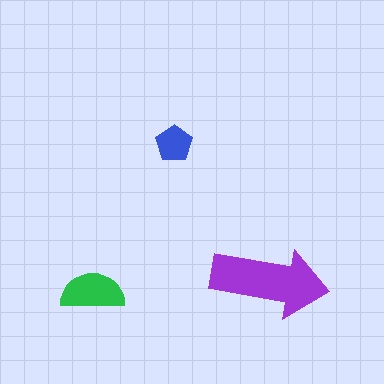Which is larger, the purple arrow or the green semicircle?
The purple arrow.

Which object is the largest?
The purple arrow.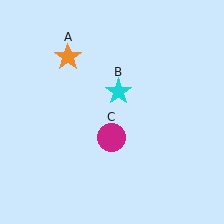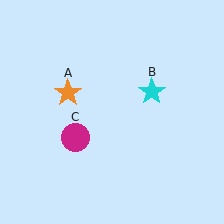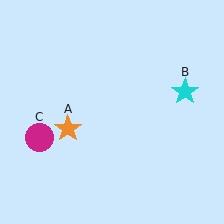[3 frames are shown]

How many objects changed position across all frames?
3 objects changed position: orange star (object A), cyan star (object B), magenta circle (object C).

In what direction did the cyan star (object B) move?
The cyan star (object B) moved right.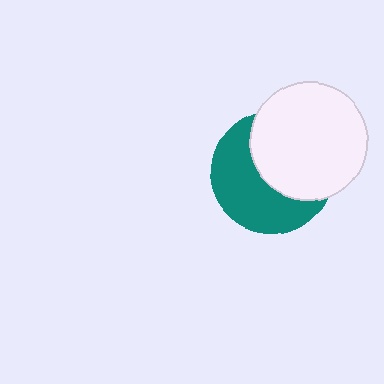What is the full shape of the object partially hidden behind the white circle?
The partially hidden object is a teal circle.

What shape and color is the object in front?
The object in front is a white circle.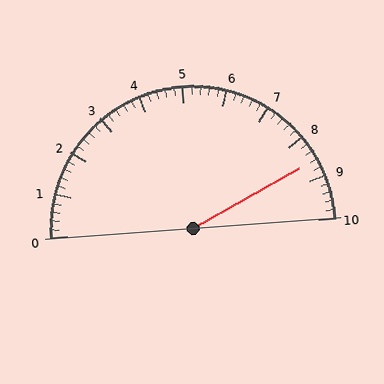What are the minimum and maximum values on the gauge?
The gauge ranges from 0 to 10.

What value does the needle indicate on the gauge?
The needle indicates approximately 8.6.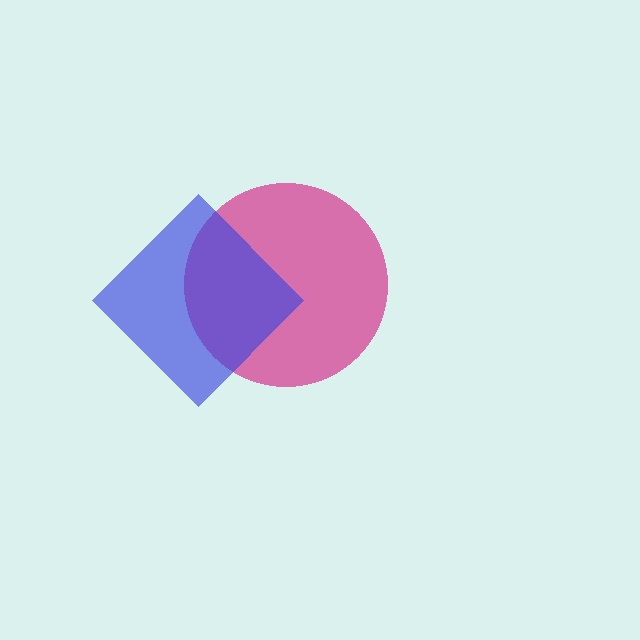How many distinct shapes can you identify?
There are 2 distinct shapes: a magenta circle, a blue diamond.